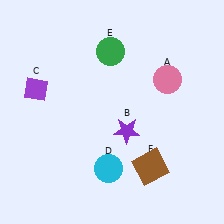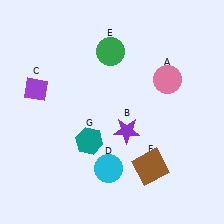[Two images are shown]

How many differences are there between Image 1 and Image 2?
There is 1 difference between the two images.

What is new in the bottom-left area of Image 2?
A teal hexagon (G) was added in the bottom-left area of Image 2.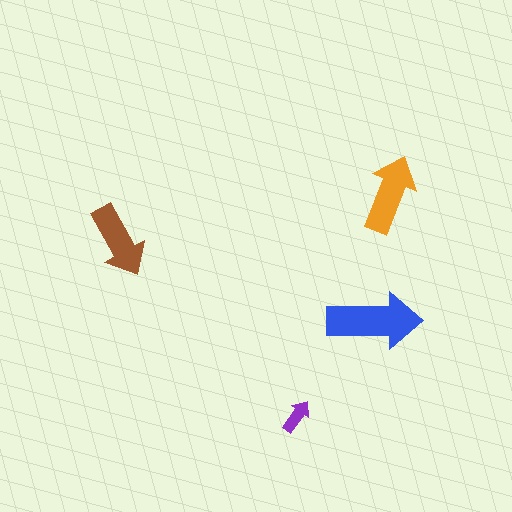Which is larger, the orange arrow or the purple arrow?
The orange one.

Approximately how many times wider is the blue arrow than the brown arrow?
About 1.5 times wider.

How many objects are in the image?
There are 4 objects in the image.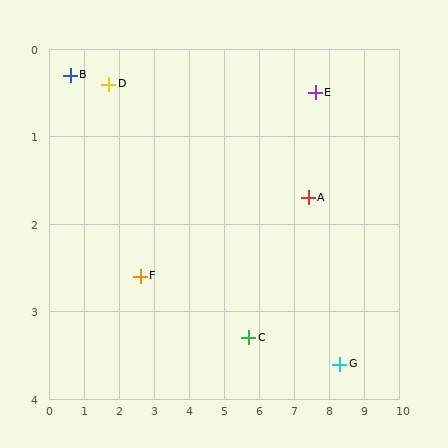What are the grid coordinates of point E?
Point E is at approximately (7.6, 0.5).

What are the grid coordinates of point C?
Point C is at approximately (5.7, 3.3).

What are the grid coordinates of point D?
Point D is at approximately (1.7, 0.4).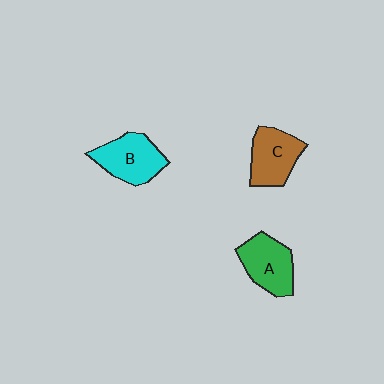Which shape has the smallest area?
Shape C (brown).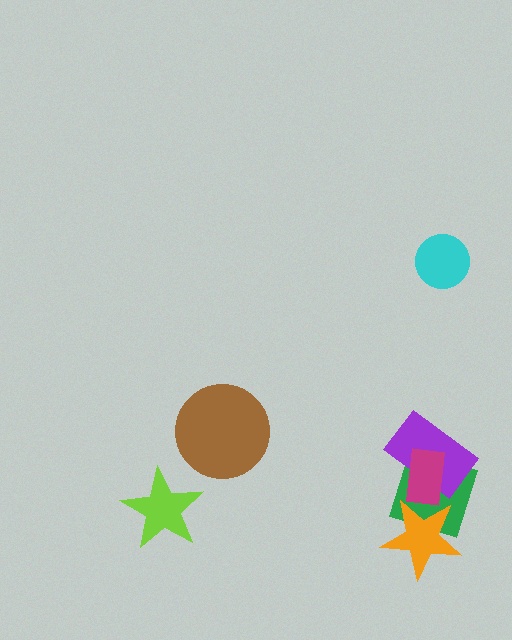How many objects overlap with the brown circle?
0 objects overlap with the brown circle.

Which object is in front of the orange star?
The magenta rectangle is in front of the orange star.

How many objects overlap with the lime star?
0 objects overlap with the lime star.